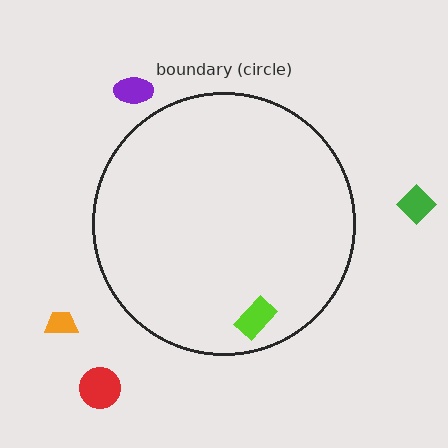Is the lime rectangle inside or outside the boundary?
Inside.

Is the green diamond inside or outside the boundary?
Outside.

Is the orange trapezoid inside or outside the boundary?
Outside.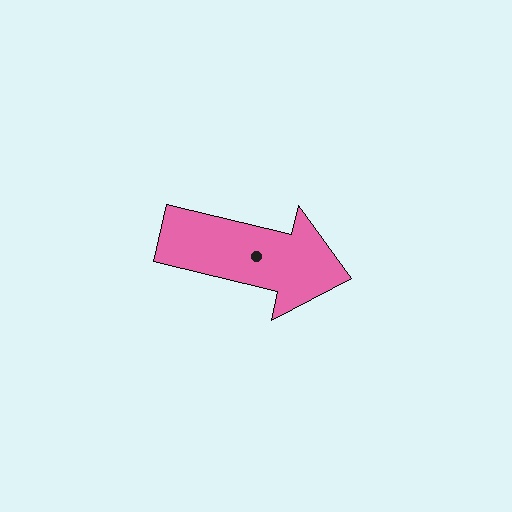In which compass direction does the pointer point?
East.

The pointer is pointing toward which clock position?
Roughly 3 o'clock.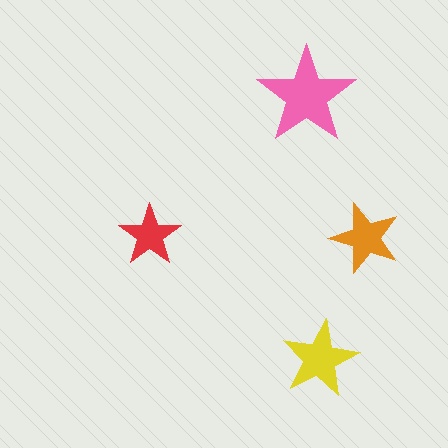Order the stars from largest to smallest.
the pink one, the yellow one, the orange one, the red one.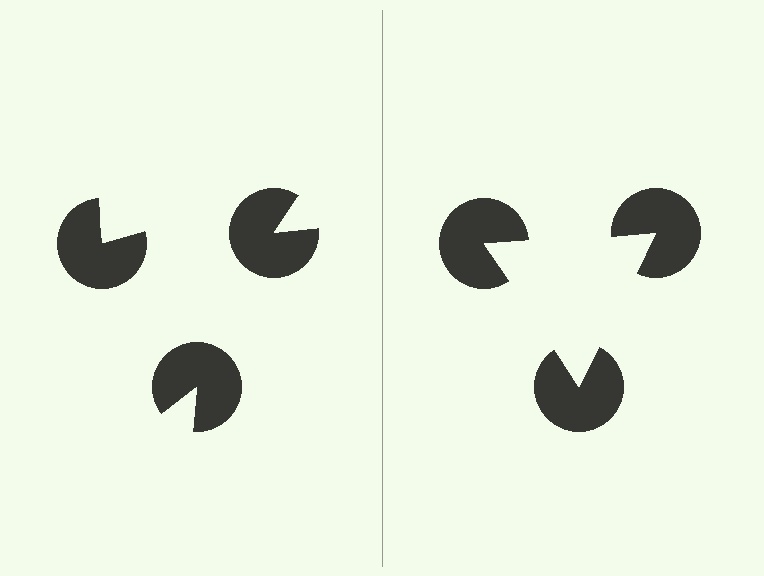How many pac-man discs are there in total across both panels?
6 — 3 on each side.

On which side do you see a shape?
An illusory triangle appears on the right side. On the left side the wedge cuts are rotated, so no coherent shape forms.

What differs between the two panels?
The pac-man discs are positioned identically on both sides; only the wedge orientations differ. On the right they align to a triangle; on the left they are misaligned.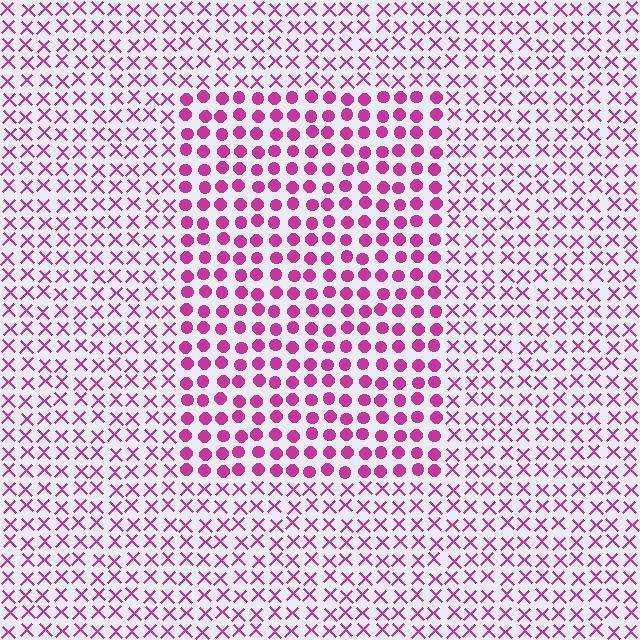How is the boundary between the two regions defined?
The boundary is defined by a change in element shape: circles inside vs. X marks outside. All elements share the same color and spacing.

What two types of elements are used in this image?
The image uses circles inside the rectangle region and X marks outside it.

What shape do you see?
I see a rectangle.